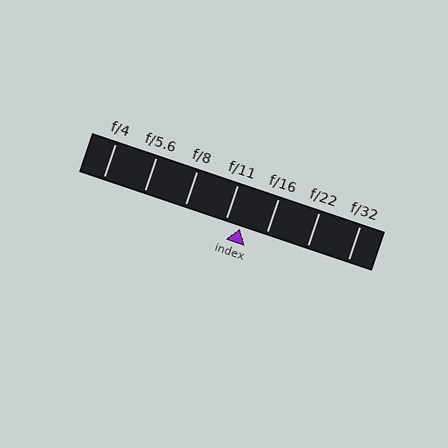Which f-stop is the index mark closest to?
The index mark is closest to f/11.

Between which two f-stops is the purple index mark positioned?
The index mark is between f/11 and f/16.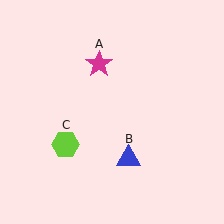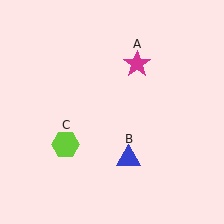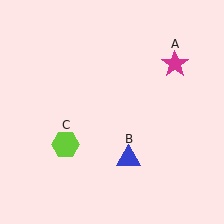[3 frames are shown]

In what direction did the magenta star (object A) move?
The magenta star (object A) moved right.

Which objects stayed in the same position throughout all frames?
Blue triangle (object B) and lime hexagon (object C) remained stationary.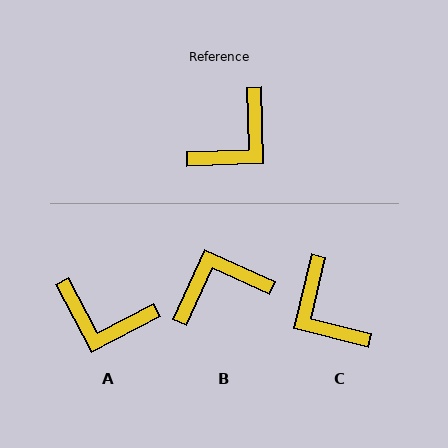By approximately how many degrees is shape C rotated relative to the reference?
Approximately 106 degrees clockwise.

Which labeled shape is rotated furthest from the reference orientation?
B, about 154 degrees away.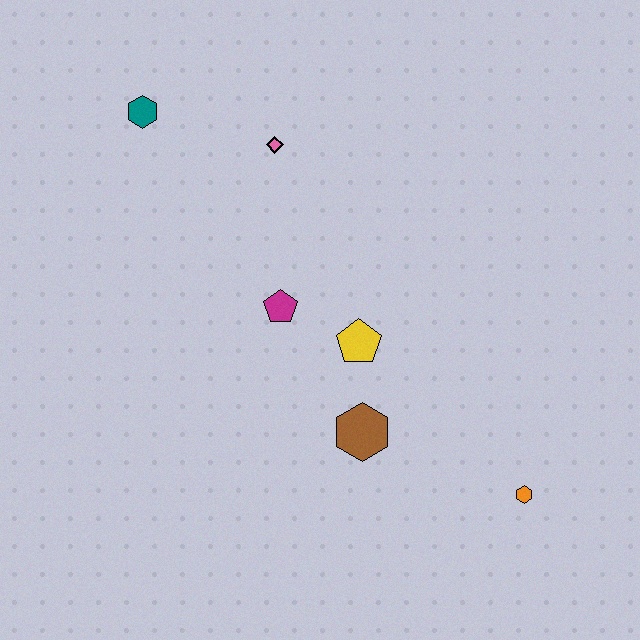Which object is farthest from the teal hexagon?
The orange hexagon is farthest from the teal hexagon.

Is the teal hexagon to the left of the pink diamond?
Yes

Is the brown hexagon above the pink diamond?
No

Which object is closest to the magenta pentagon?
The yellow pentagon is closest to the magenta pentagon.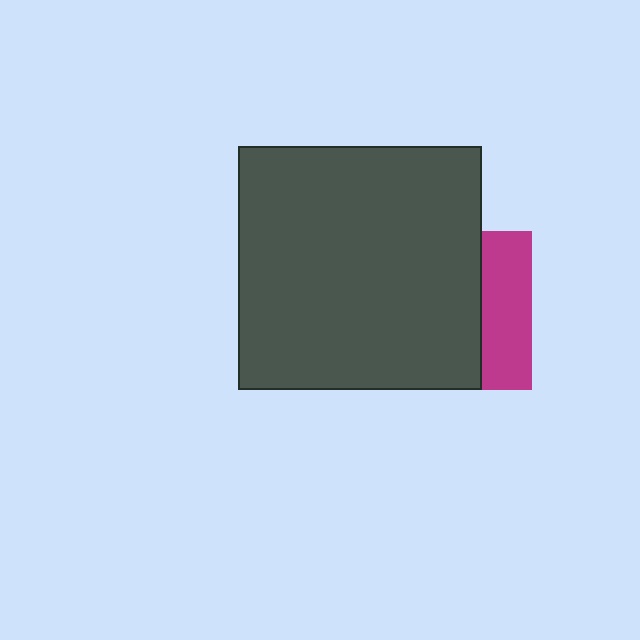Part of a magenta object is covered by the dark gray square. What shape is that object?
It is a square.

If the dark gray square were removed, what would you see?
You would see the complete magenta square.